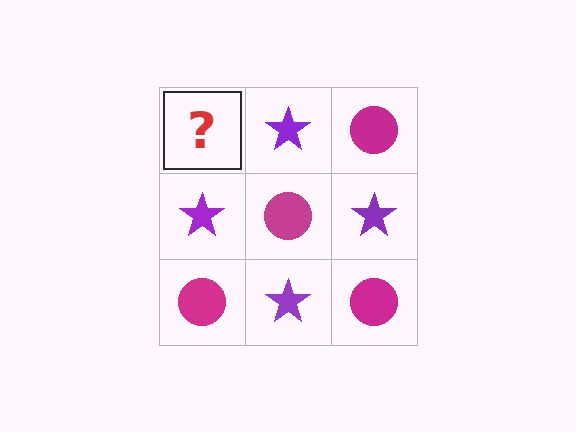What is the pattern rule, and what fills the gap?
The rule is that it alternates magenta circle and purple star in a checkerboard pattern. The gap should be filled with a magenta circle.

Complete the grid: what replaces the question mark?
The question mark should be replaced with a magenta circle.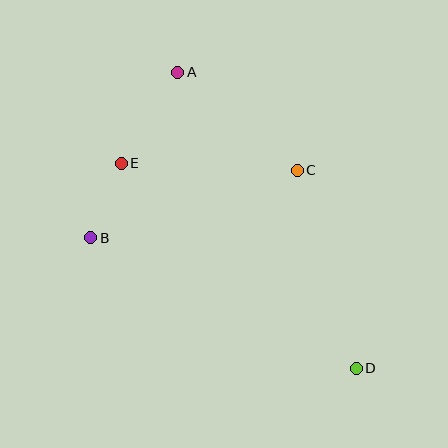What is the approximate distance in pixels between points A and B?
The distance between A and B is approximately 187 pixels.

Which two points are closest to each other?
Points B and E are closest to each other.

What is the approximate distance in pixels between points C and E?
The distance between C and E is approximately 177 pixels.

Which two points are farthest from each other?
Points A and D are farthest from each other.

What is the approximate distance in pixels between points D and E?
The distance between D and E is approximately 312 pixels.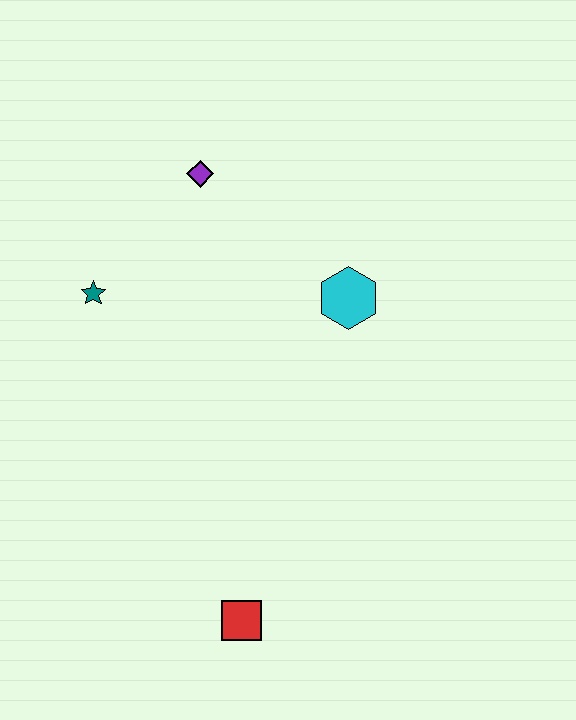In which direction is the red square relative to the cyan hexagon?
The red square is below the cyan hexagon.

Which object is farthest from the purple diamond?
The red square is farthest from the purple diamond.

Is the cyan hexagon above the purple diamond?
No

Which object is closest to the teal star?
The purple diamond is closest to the teal star.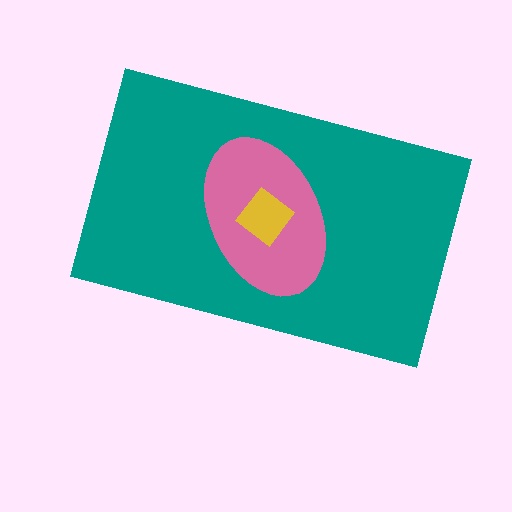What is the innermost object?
The yellow diamond.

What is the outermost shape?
The teal rectangle.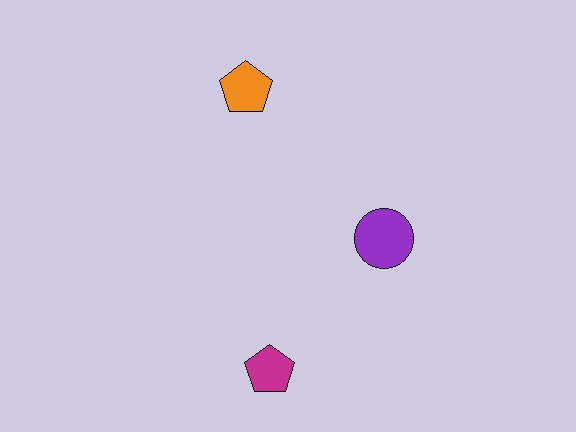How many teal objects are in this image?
There are no teal objects.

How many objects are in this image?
There are 3 objects.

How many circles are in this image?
There is 1 circle.